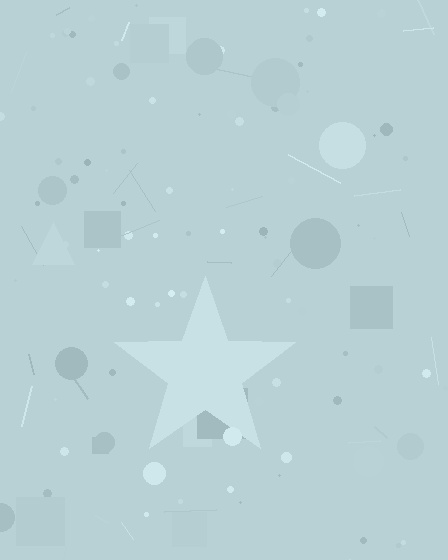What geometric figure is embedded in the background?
A star is embedded in the background.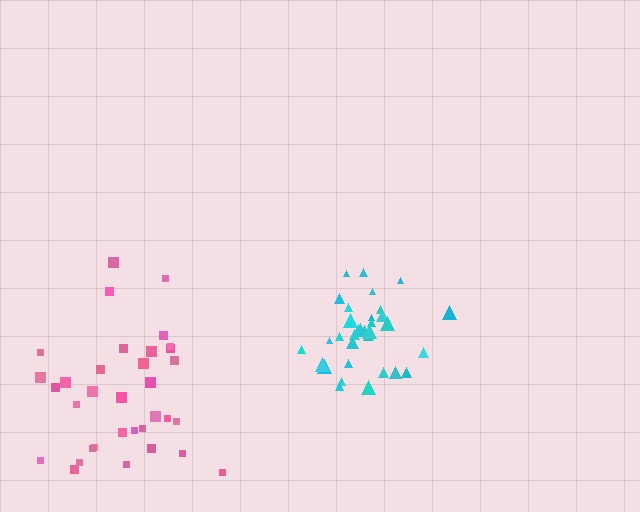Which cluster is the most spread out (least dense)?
Pink.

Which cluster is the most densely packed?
Cyan.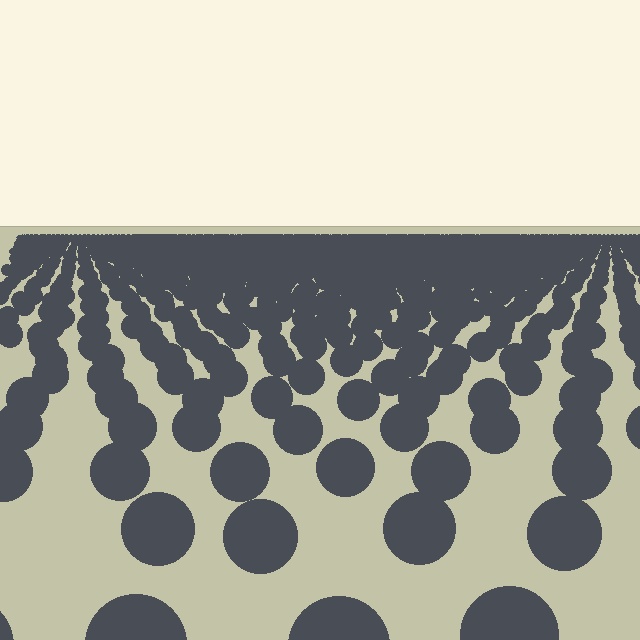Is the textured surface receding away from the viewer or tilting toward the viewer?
The surface is receding away from the viewer. Texture elements get smaller and denser toward the top.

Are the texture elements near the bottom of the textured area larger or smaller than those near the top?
Larger. Near the bottom, elements are closer to the viewer and appear at a bigger on-screen size.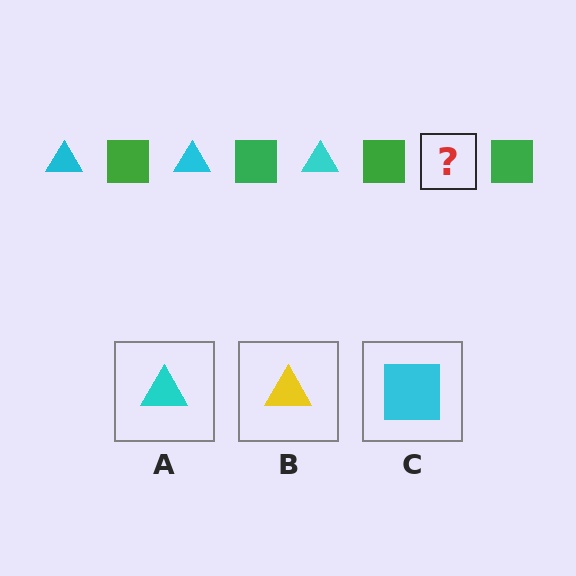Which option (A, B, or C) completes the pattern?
A.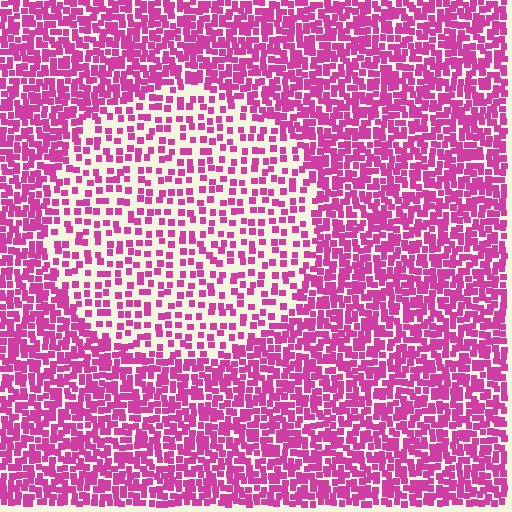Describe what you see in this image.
The image contains small magenta elements arranged at two different densities. A circle-shaped region is visible where the elements are less densely packed than the surrounding area.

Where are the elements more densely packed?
The elements are more densely packed outside the circle boundary.